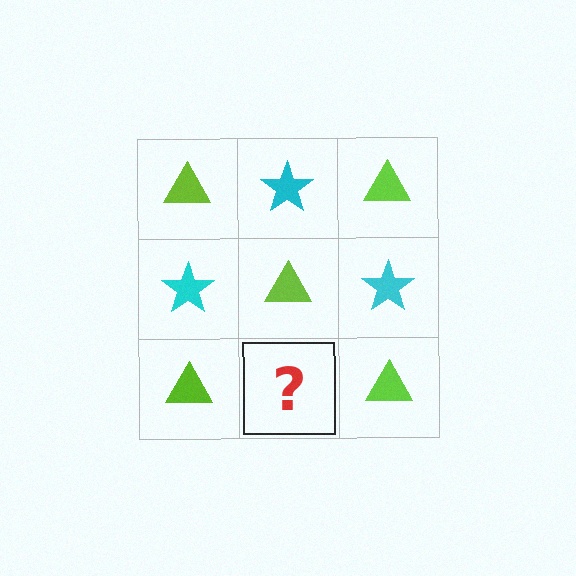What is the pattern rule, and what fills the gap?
The rule is that it alternates lime triangle and cyan star in a checkerboard pattern. The gap should be filled with a cyan star.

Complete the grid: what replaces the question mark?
The question mark should be replaced with a cyan star.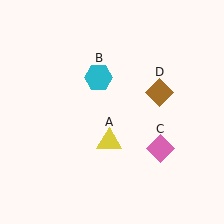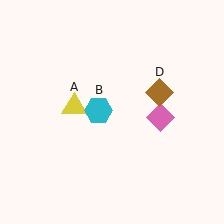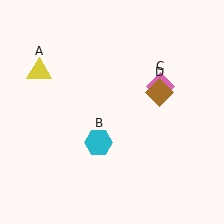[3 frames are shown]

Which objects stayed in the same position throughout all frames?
Brown diamond (object D) remained stationary.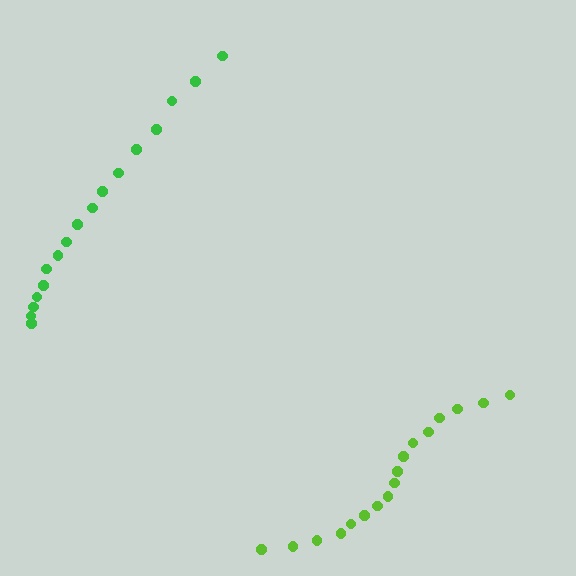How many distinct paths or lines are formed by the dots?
There are 2 distinct paths.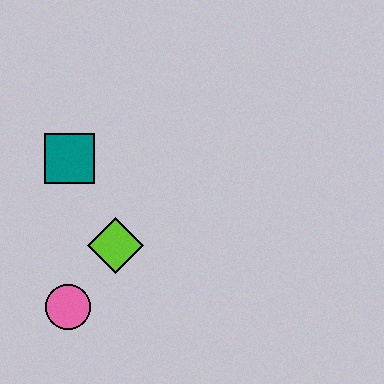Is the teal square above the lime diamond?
Yes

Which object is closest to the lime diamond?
The pink circle is closest to the lime diamond.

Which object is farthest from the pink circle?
The teal square is farthest from the pink circle.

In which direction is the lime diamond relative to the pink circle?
The lime diamond is above the pink circle.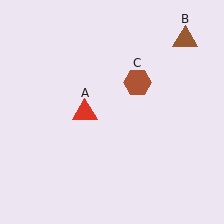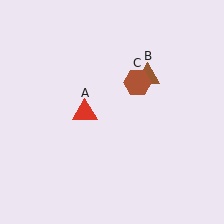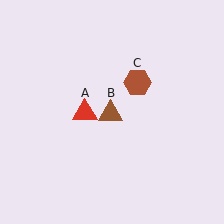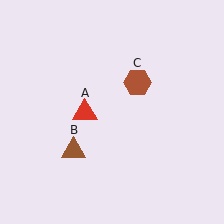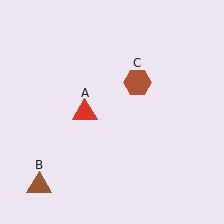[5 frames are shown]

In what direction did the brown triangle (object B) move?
The brown triangle (object B) moved down and to the left.